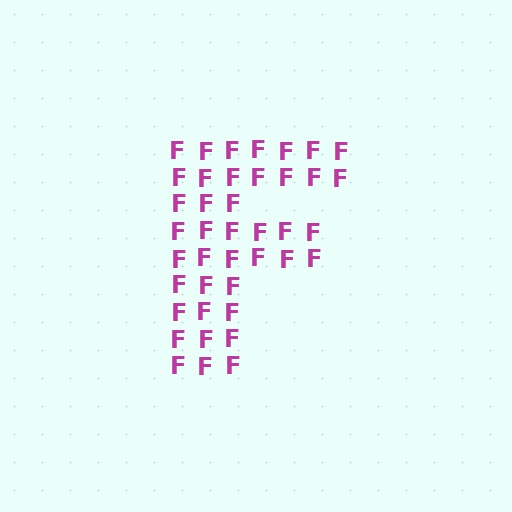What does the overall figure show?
The overall figure shows the letter F.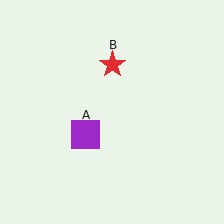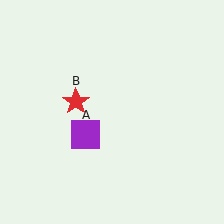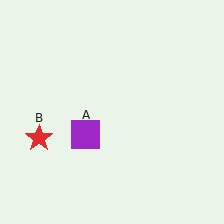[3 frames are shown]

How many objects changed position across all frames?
1 object changed position: red star (object B).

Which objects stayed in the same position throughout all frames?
Purple square (object A) remained stationary.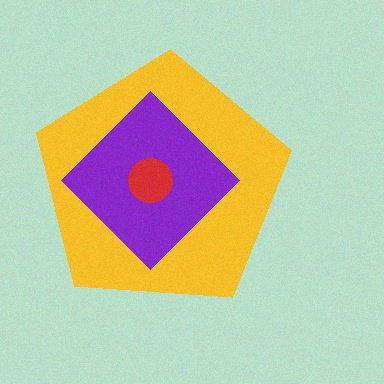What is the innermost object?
The red circle.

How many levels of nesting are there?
3.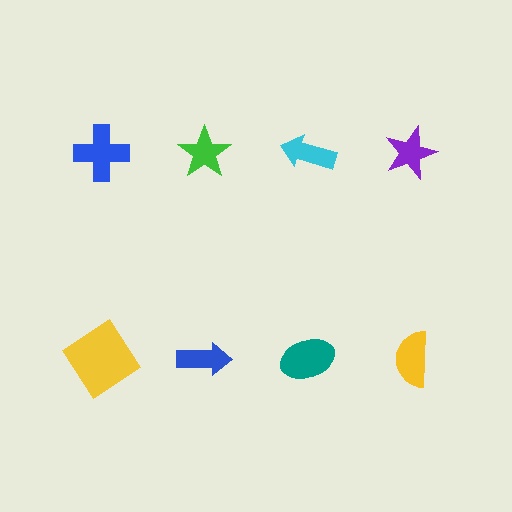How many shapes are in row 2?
4 shapes.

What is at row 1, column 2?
A green star.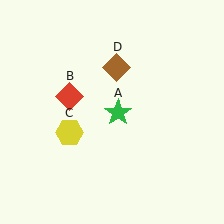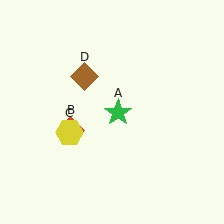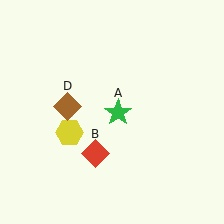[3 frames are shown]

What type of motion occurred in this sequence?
The red diamond (object B), brown diamond (object D) rotated counterclockwise around the center of the scene.